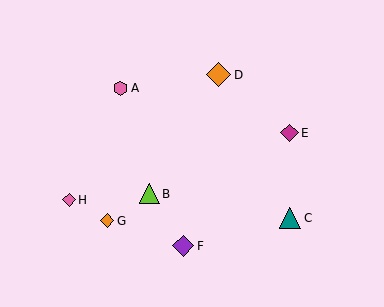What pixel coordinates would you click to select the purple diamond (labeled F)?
Click at (183, 246) to select the purple diamond F.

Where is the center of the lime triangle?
The center of the lime triangle is at (149, 194).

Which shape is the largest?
The orange diamond (labeled D) is the largest.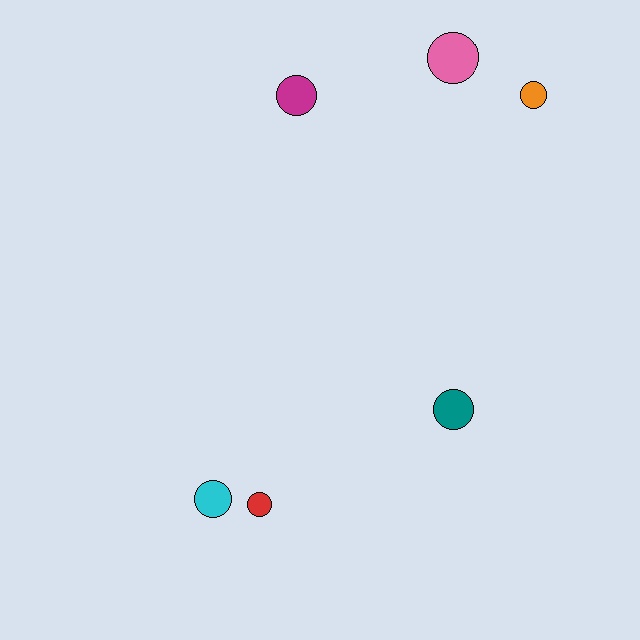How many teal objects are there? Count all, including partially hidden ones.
There is 1 teal object.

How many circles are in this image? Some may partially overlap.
There are 6 circles.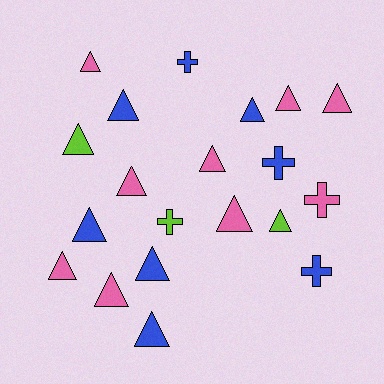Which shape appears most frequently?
Triangle, with 15 objects.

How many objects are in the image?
There are 20 objects.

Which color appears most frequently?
Pink, with 9 objects.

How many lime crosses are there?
There is 1 lime cross.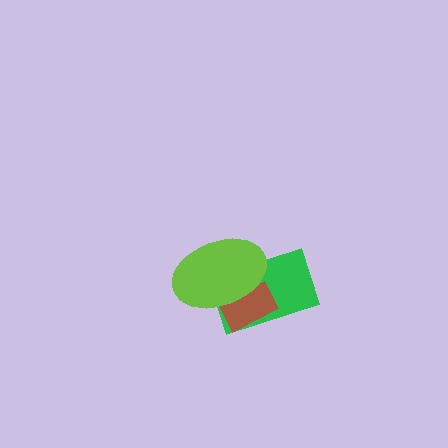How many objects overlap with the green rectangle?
2 objects overlap with the green rectangle.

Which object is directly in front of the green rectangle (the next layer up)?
The brown rectangle is directly in front of the green rectangle.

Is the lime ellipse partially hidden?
No, no other shape covers it.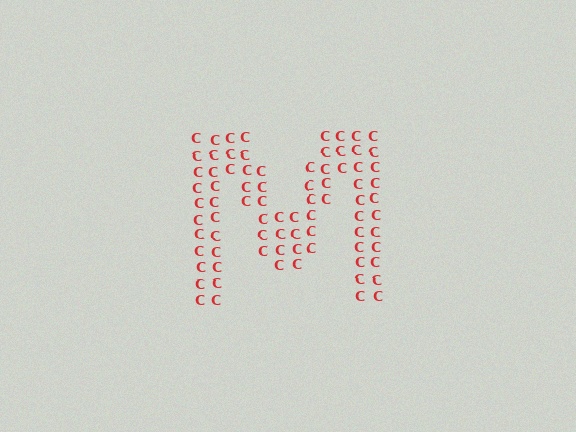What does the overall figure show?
The overall figure shows the letter M.